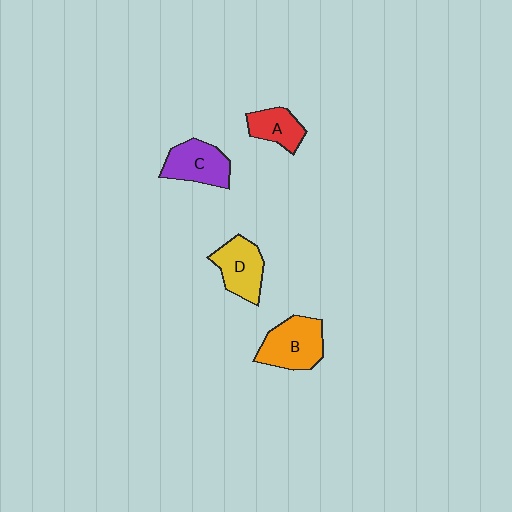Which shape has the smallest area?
Shape A (red).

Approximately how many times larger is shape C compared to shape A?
Approximately 1.4 times.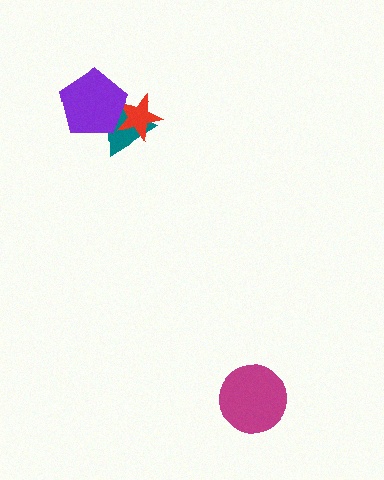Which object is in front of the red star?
The purple pentagon is in front of the red star.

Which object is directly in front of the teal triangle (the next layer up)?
The red star is directly in front of the teal triangle.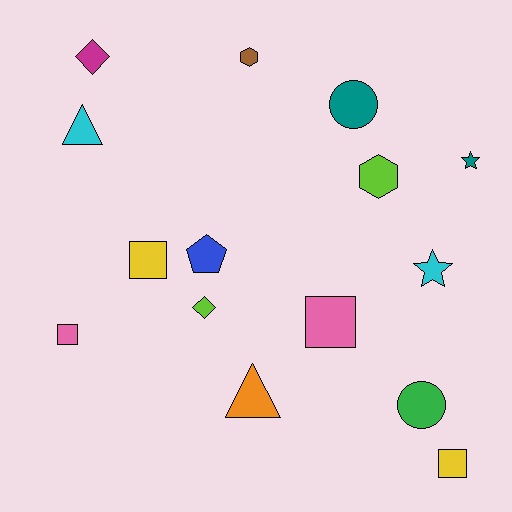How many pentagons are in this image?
There is 1 pentagon.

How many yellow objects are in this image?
There are 2 yellow objects.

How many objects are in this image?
There are 15 objects.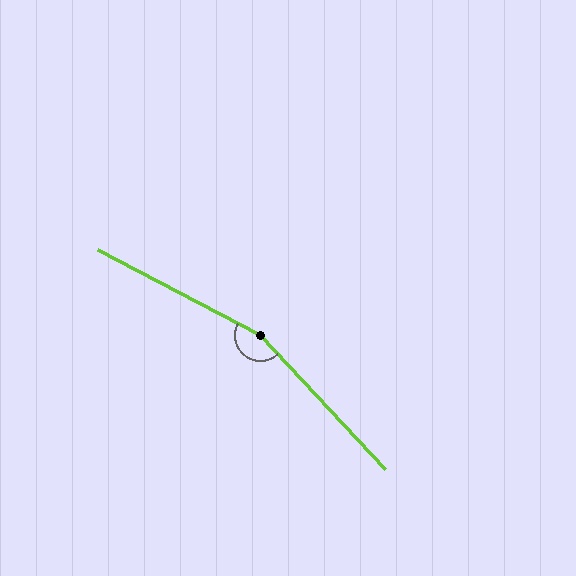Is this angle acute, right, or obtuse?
It is obtuse.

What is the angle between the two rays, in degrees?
Approximately 161 degrees.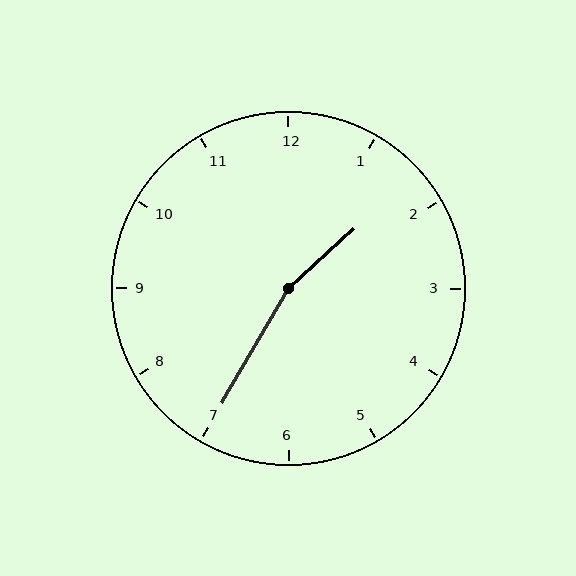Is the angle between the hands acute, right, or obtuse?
It is obtuse.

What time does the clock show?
1:35.